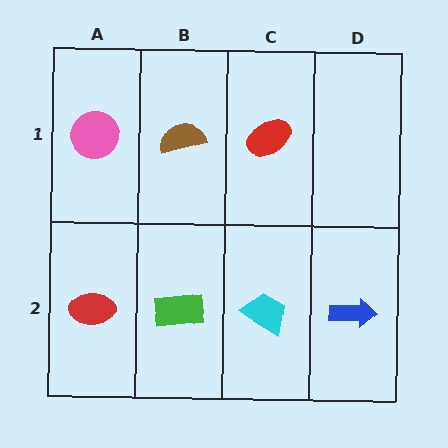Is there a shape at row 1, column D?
No, that cell is empty.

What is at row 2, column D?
A blue arrow.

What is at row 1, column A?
A pink circle.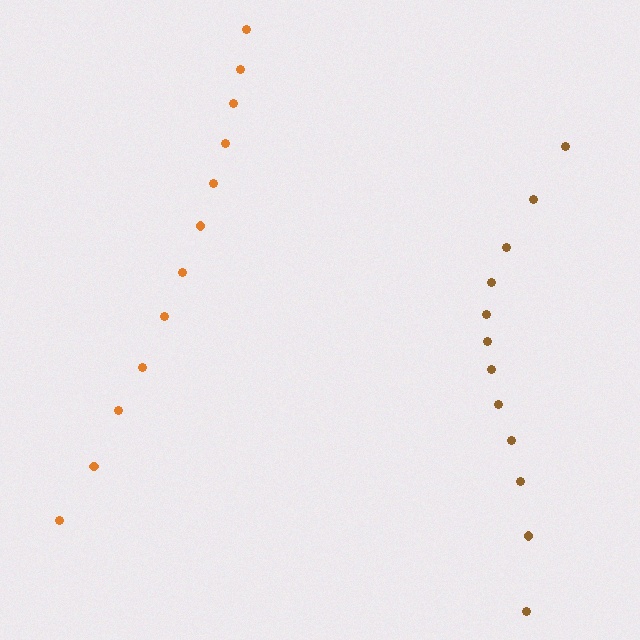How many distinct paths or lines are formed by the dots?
There are 2 distinct paths.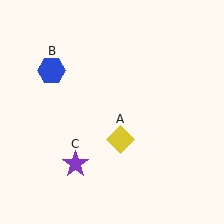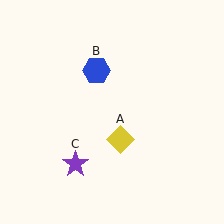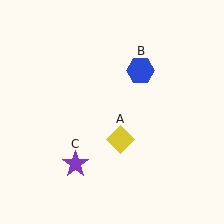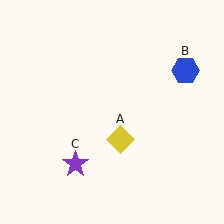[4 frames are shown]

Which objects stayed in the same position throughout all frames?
Yellow diamond (object A) and purple star (object C) remained stationary.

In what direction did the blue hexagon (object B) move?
The blue hexagon (object B) moved right.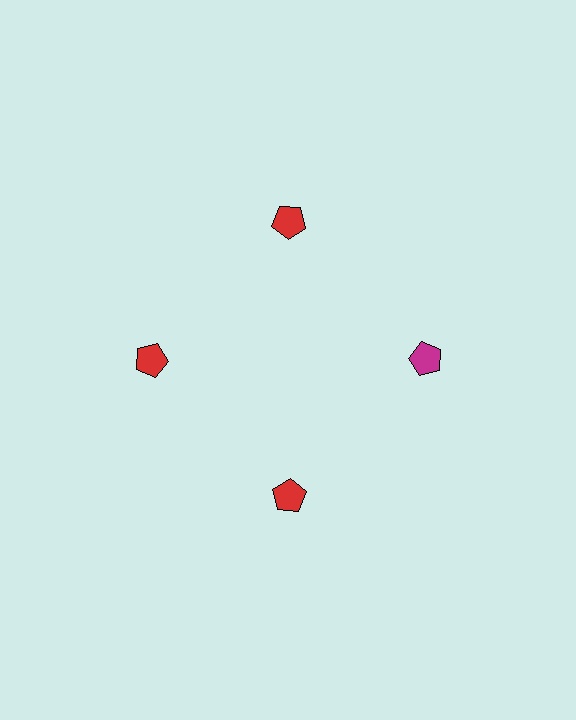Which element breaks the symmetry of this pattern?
The magenta pentagon at roughly the 3 o'clock position breaks the symmetry. All other shapes are red pentagons.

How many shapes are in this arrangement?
There are 4 shapes arranged in a ring pattern.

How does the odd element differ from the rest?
It has a different color: magenta instead of red.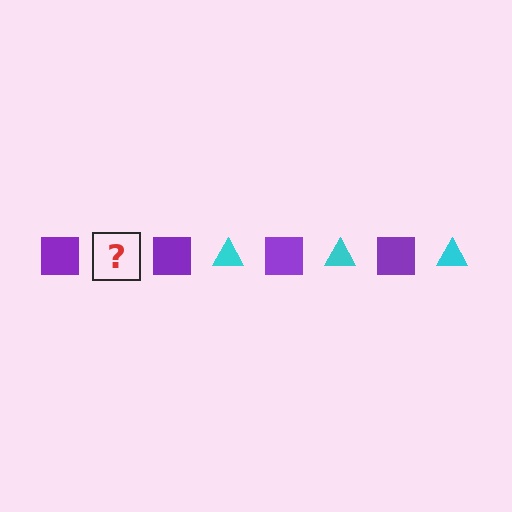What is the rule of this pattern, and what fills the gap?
The rule is that the pattern alternates between purple square and cyan triangle. The gap should be filled with a cyan triangle.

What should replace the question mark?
The question mark should be replaced with a cyan triangle.